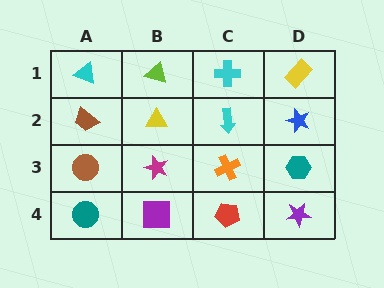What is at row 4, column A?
A teal circle.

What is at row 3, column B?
A magenta star.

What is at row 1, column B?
A lime triangle.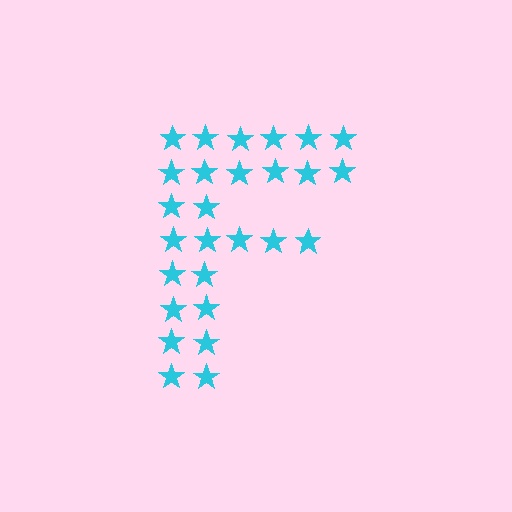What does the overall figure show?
The overall figure shows the letter F.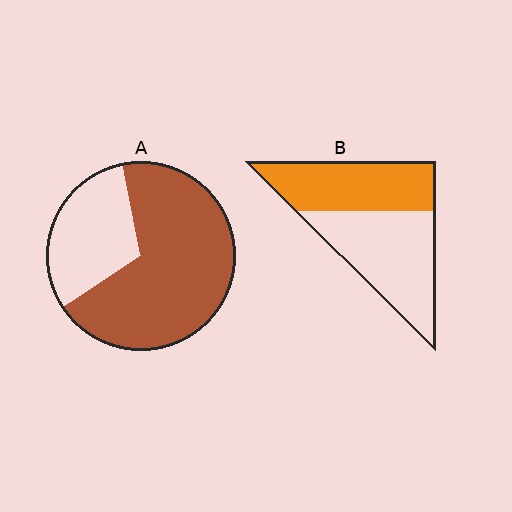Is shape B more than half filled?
No.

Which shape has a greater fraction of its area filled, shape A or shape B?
Shape A.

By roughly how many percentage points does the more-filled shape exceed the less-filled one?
By roughly 25 percentage points (A over B).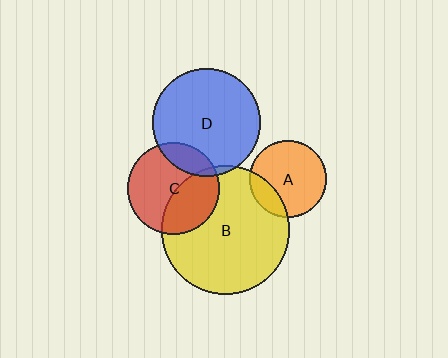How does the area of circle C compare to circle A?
Approximately 1.4 times.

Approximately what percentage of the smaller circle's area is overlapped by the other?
Approximately 40%.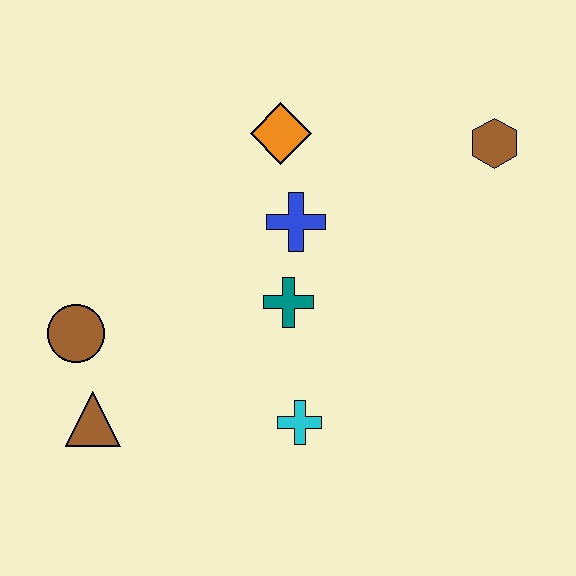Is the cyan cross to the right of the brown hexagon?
No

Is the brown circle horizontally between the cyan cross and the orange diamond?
No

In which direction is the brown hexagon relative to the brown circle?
The brown hexagon is to the right of the brown circle.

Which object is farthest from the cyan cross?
The brown hexagon is farthest from the cyan cross.